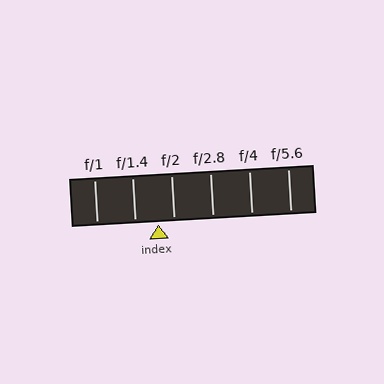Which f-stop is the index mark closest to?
The index mark is closest to f/2.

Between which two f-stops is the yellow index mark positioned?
The index mark is between f/1.4 and f/2.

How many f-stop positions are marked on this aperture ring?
There are 6 f-stop positions marked.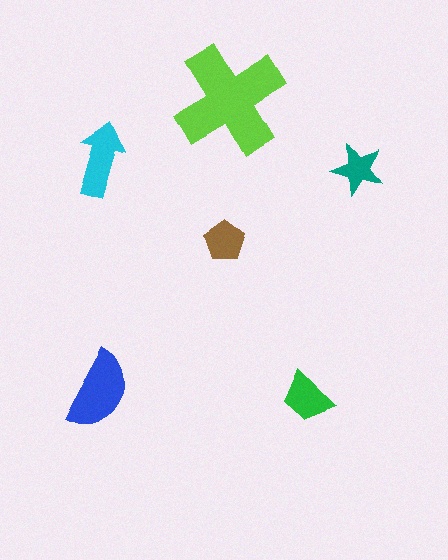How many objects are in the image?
There are 6 objects in the image.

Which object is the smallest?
The teal star.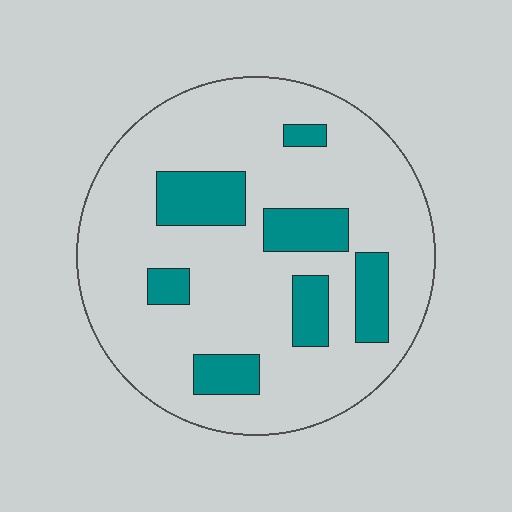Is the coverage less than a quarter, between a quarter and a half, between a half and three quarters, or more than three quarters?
Less than a quarter.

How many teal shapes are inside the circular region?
7.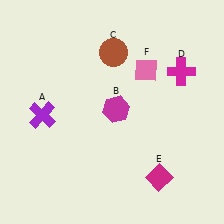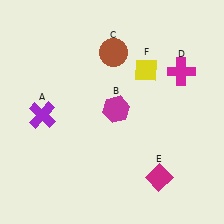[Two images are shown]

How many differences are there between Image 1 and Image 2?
There is 1 difference between the two images.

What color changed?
The diamond (F) changed from pink in Image 1 to yellow in Image 2.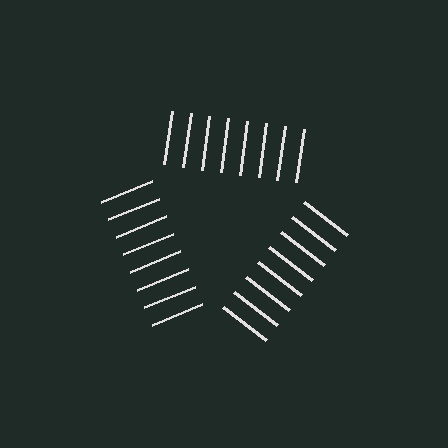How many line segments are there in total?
24 — 8 along each of the 3 edges.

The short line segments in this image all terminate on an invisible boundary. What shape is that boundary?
An illusory triangle — the line segments terminate on its edges but no continuous stroke is drawn.